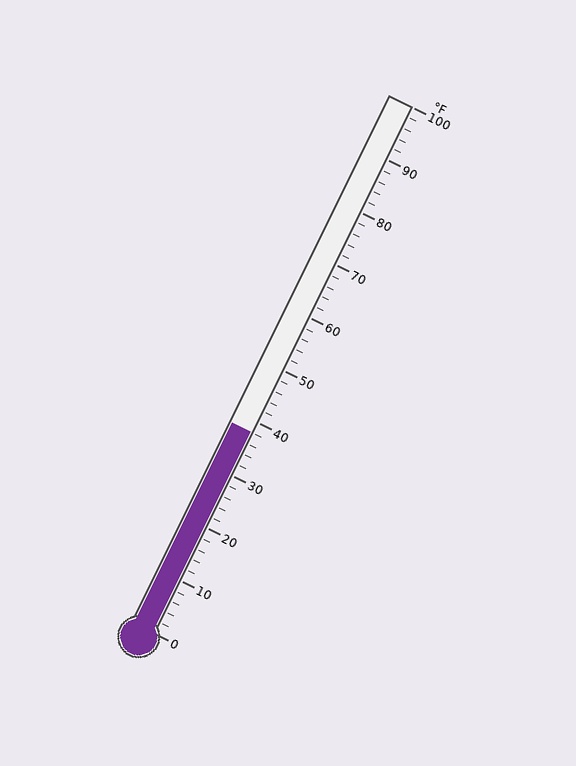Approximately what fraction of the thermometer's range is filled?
The thermometer is filled to approximately 40% of its range.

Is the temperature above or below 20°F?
The temperature is above 20°F.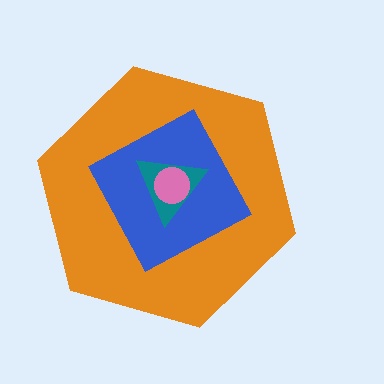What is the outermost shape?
The orange hexagon.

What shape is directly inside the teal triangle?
The pink circle.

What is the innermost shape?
The pink circle.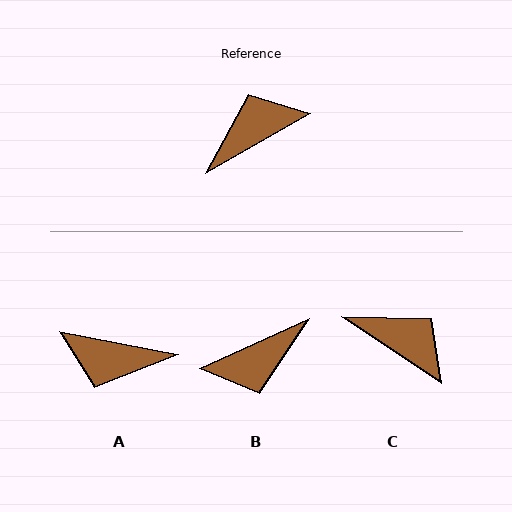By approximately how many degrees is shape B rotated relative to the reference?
Approximately 175 degrees counter-clockwise.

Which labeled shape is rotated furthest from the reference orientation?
B, about 175 degrees away.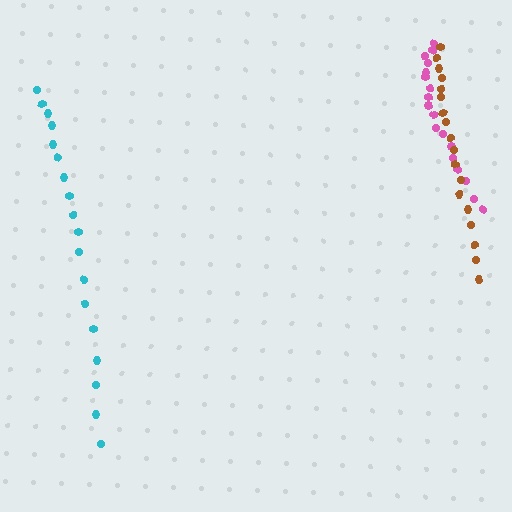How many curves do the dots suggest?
There are 3 distinct paths.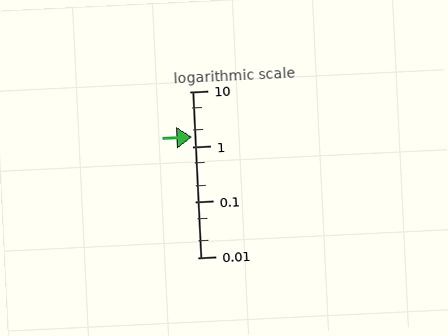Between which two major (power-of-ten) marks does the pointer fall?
The pointer is between 1 and 10.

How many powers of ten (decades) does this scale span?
The scale spans 3 decades, from 0.01 to 10.